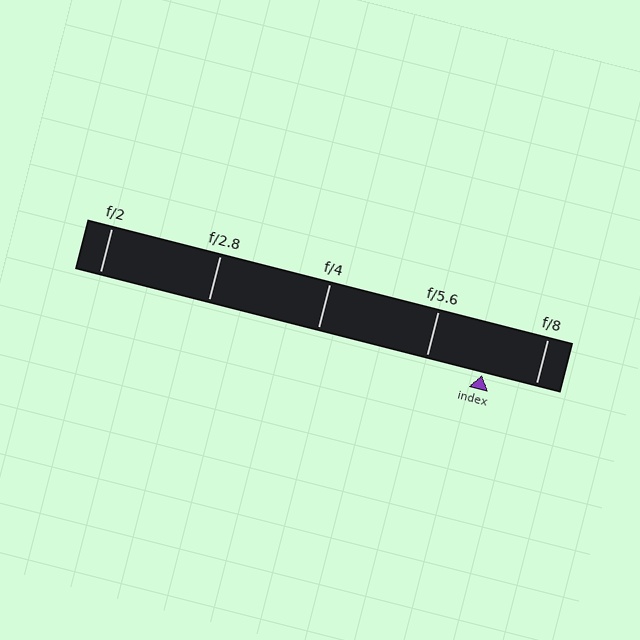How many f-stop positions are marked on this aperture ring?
There are 5 f-stop positions marked.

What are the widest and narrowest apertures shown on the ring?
The widest aperture shown is f/2 and the narrowest is f/8.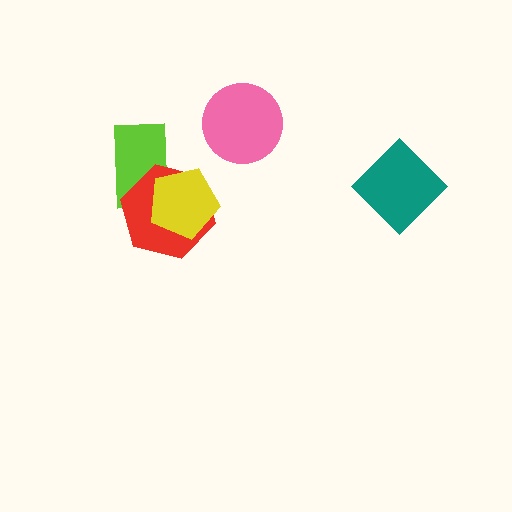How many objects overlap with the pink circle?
0 objects overlap with the pink circle.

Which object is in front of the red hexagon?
The yellow pentagon is in front of the red hexagon.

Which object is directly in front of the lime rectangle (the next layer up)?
The red hexagon is directly in front of the lime rectangle.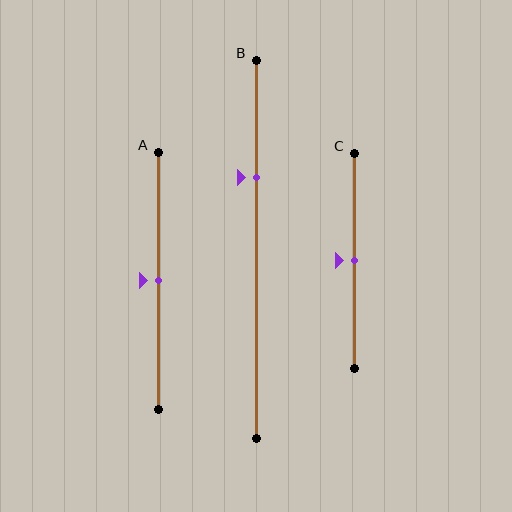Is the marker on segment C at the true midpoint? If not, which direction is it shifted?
Yes, the marker on segment C is at the true midpoint.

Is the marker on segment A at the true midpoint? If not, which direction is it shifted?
Yes, the marker on segment A is at the true midpoint.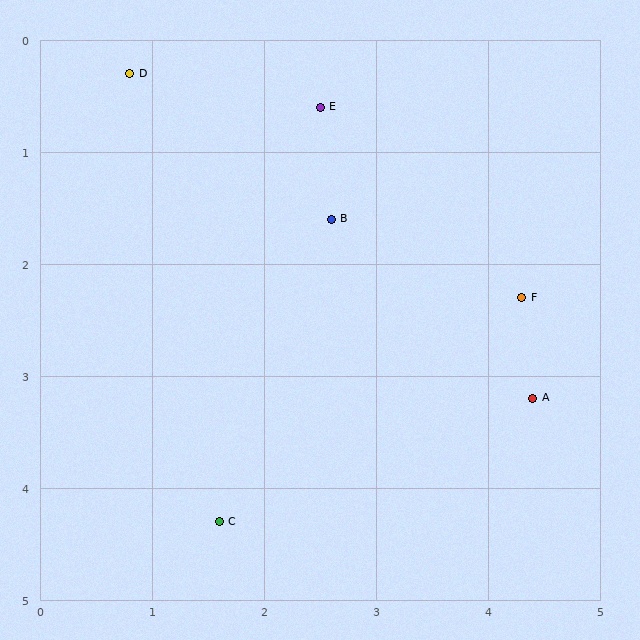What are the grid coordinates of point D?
Point D is at approximately (0.8, 0.3).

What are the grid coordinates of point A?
Point A is at approximately (4.4, 3.2).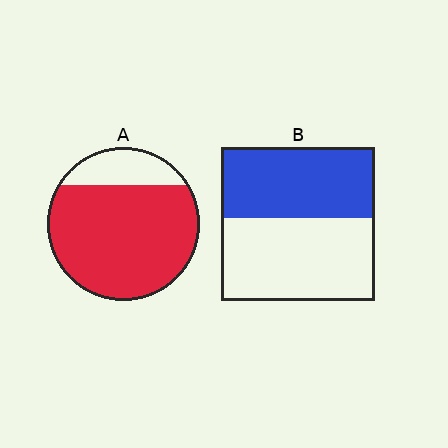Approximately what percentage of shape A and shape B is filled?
A is approximately 80% and B is approximately 45%.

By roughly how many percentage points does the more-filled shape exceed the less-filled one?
By roughly 35 percentage points (A over B).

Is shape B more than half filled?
Roughly half.